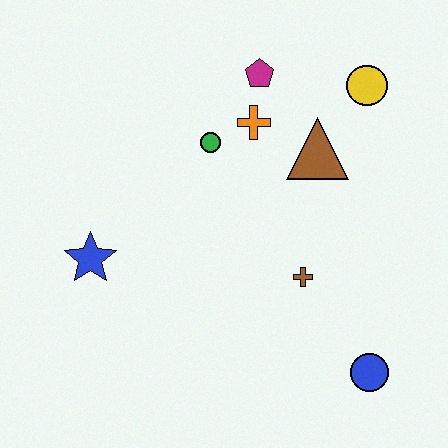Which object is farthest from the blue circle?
The magenta pentagon is farthest from the blue circle.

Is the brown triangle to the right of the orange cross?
Yes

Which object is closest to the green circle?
The orange cross is closest to the green circle.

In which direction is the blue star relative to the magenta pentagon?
The blue star is below the magenta pentagon.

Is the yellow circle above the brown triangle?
Yes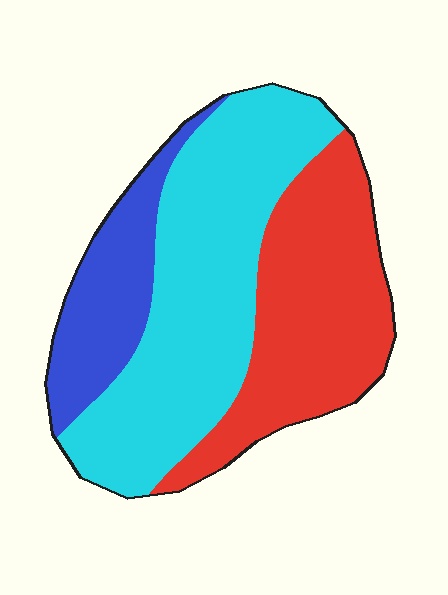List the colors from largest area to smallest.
From largest to smallest: cyan, red, blue.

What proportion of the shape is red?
Red takes up about one third (1/3) of the shape.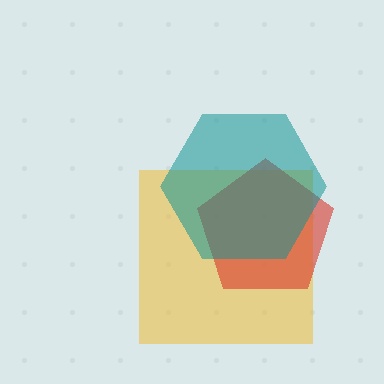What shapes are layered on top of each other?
The layered shapes are: a yellow square, a red pentagon, a teal hexagon.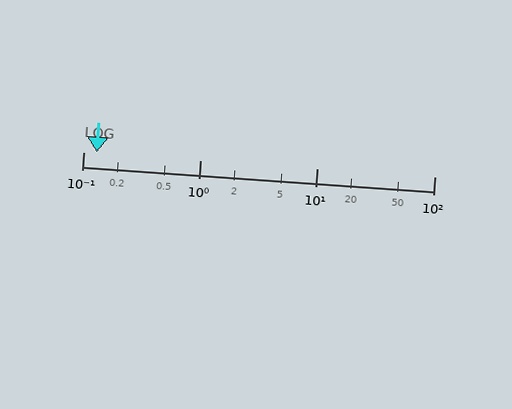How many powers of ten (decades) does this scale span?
The scale spans 3 decades, from 0.1 to 100.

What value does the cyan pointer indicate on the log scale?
The pointer indicates approximately 0.13.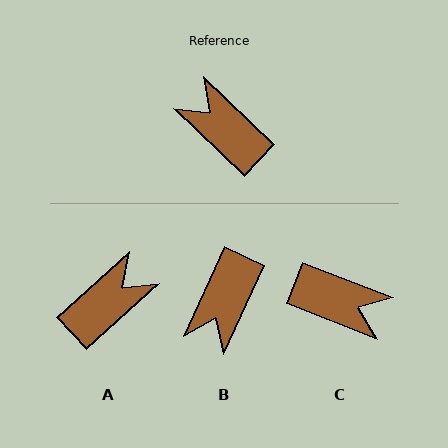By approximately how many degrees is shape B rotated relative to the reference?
Approximately 109 degrees counter-clockwise.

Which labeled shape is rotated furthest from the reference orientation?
C, about 158 degrees away.